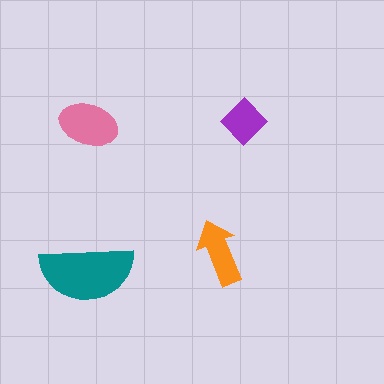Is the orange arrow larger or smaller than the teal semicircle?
Smaller.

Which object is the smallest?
The purple diamond.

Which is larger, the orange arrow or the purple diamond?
The orange arrow.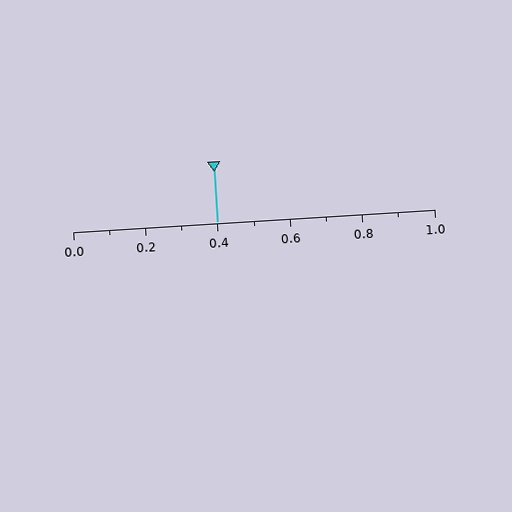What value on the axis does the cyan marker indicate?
The marker indicates approximately 0.4.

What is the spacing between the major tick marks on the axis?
The major ticks are spaced 0.2 apart.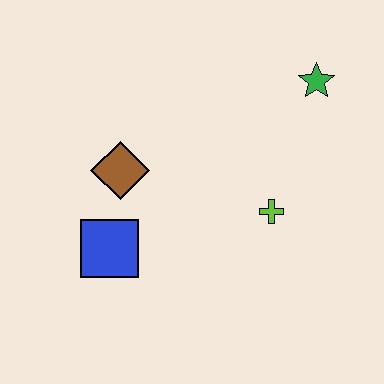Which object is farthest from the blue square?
The green star is farthest from the blue square.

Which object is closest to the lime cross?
The green star is closest to the lime cross.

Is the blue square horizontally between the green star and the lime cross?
No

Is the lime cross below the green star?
Yes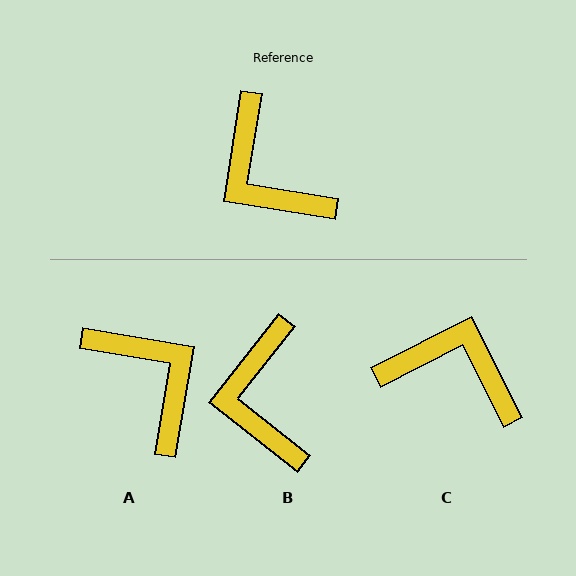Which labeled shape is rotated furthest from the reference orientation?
A, about 179 degrees away.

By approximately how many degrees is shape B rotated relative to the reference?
Approximately 29 degrees clockwise.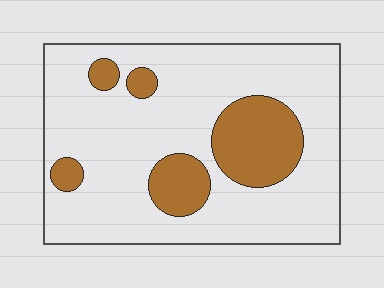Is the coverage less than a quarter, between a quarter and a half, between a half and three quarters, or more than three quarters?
Less than a quarter.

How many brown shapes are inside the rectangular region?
5.